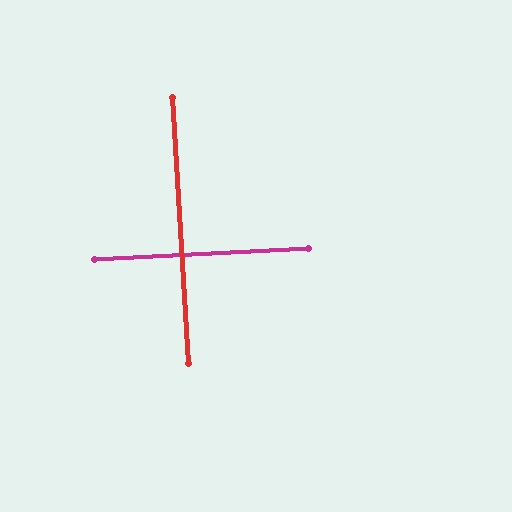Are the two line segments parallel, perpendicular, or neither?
Perpendicular — they meet at approximately 89°.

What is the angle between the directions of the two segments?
Approximately 89 degrees.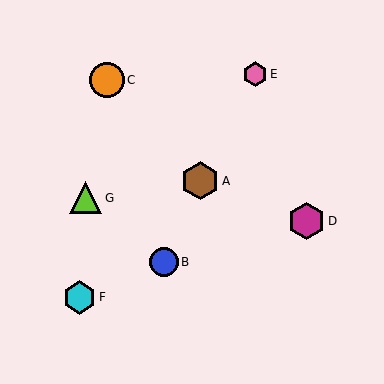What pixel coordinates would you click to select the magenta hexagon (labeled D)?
Click at (306, 221) to select the magenta hexagon D.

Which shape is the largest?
The brown hexagon (labeled A) is the largest.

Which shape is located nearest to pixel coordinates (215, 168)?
The brown hexagon (labeled A) at (200, 181) is nearest to that location.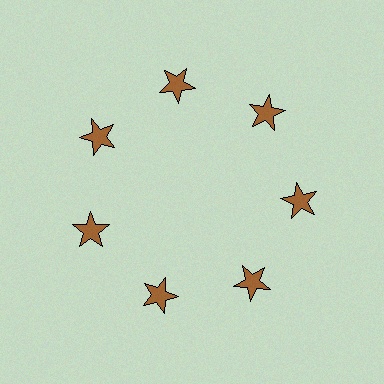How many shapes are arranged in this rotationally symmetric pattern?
There are 7 shapes, arranged in 7 groups of 1.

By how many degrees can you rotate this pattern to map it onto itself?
The pattern maps onto itself every 51 degrees of rotation.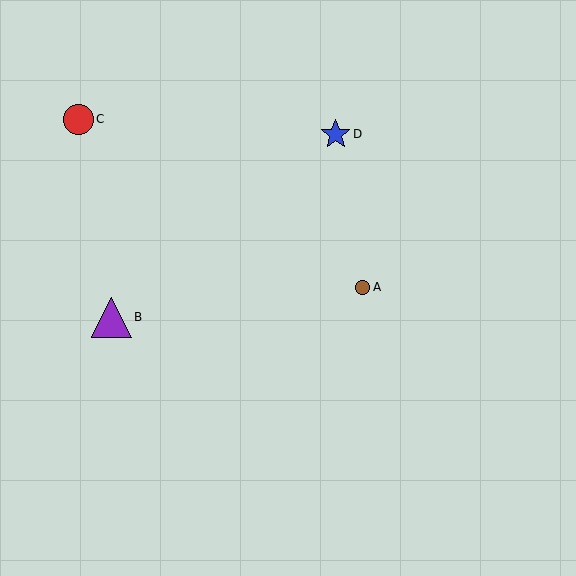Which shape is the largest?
The purple triangle (labeled B) is the largest.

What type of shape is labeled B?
Shape B is a purple triangle.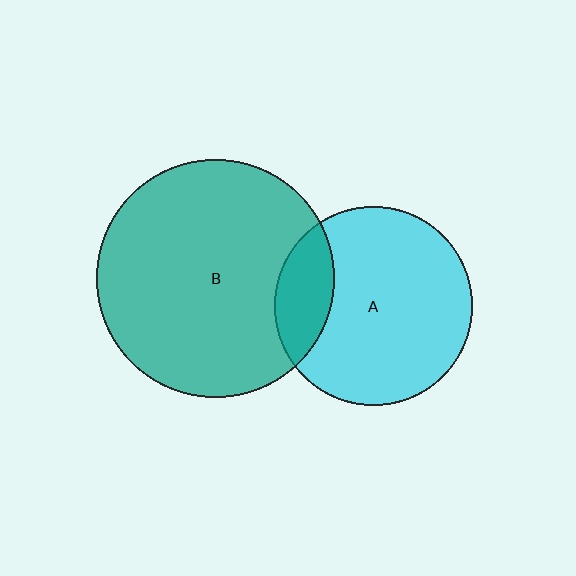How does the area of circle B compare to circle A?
Approximately 1.4 times.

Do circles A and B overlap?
Yes.